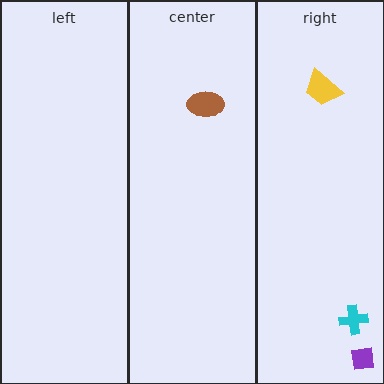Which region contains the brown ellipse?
The center region.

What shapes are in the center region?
The brown ellipse.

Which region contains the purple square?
The right region.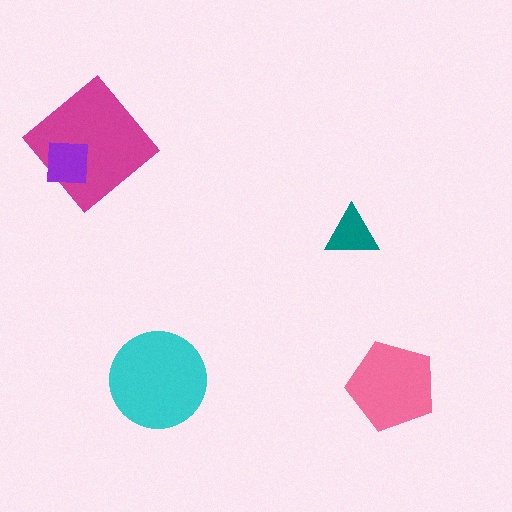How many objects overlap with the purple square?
1 object overlaps with the purple square.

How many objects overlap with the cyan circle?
0 objects overlap with the cyan circle.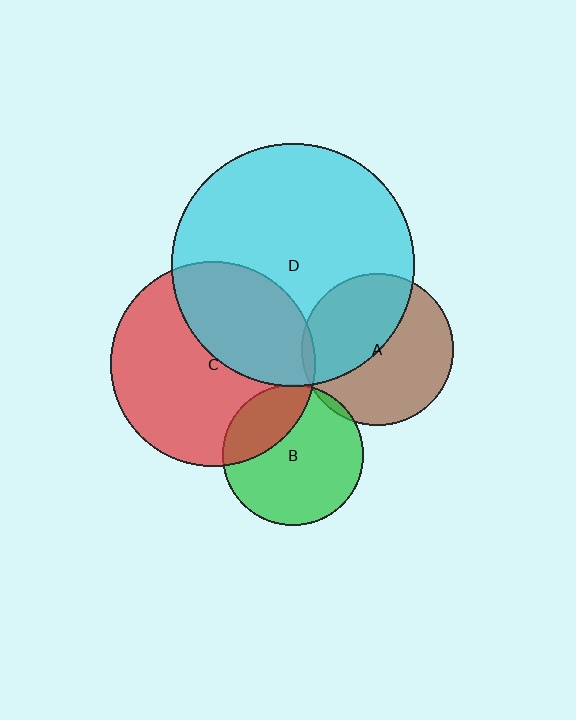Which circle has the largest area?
Circle D (cyan).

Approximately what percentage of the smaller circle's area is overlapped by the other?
Approximately 5%.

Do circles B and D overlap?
Yes.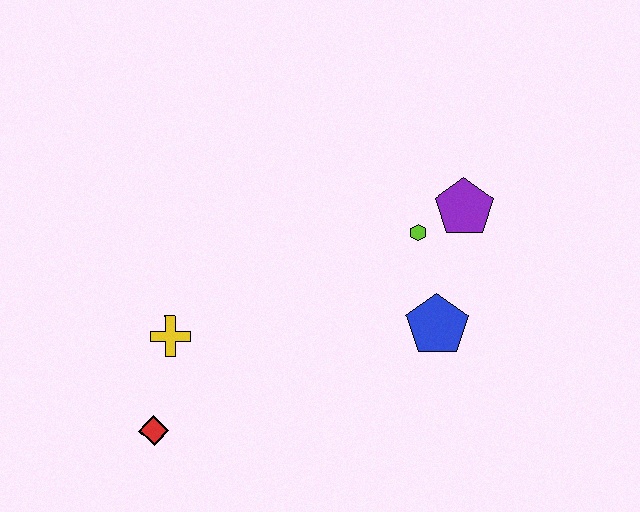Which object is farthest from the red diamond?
The purple pentagon is farthest from the red diamond.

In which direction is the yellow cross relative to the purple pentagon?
The yellow cross is to the left of the purple pentagon.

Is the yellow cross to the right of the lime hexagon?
No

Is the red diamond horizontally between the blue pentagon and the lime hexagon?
No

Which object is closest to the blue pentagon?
The lime hexagon is closest to the blue pentagon.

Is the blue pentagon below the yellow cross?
No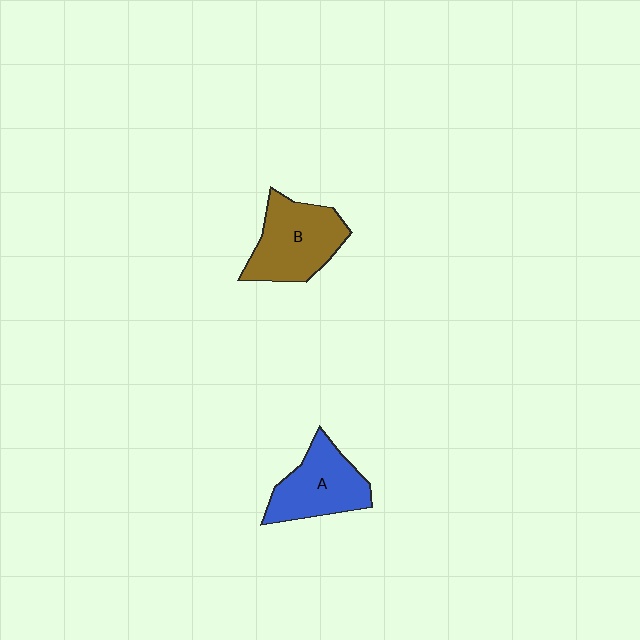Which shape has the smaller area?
Shape A (blue).